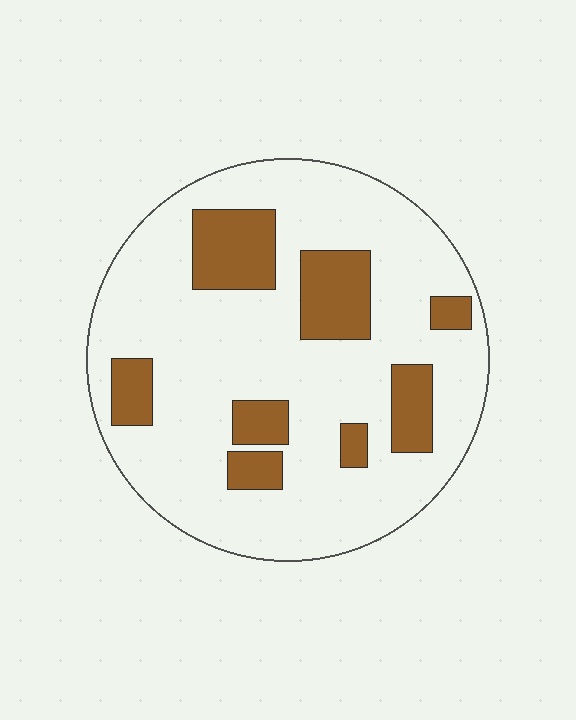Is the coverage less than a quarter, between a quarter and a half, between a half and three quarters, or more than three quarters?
Less than a quarter.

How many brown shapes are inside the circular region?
8.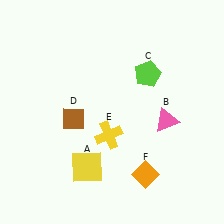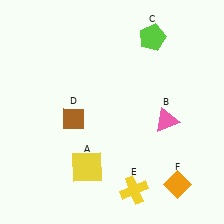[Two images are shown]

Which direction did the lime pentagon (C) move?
The lime pentagon (C) moved up.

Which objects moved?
The objects that moved are: the lime pentagon (C), the yellow cross (E), the orange diamond (F).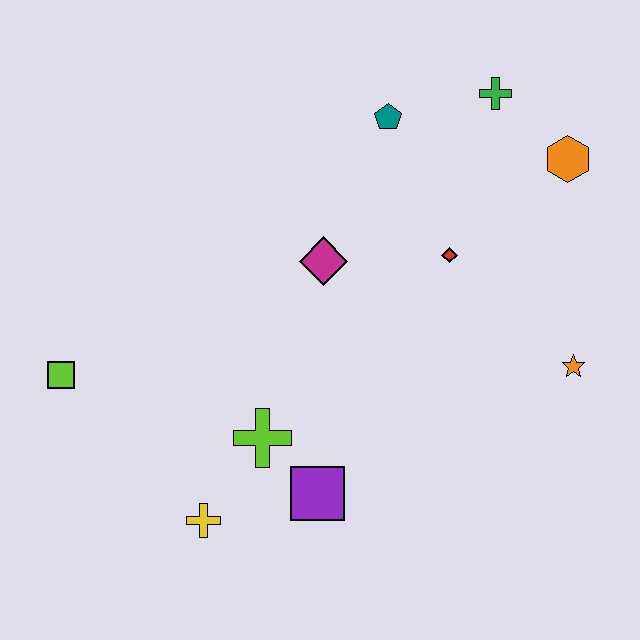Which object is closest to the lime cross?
The purple square is closest to the lime cross.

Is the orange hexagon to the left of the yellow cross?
No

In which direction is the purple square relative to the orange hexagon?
The purple square is below the orange hexagon.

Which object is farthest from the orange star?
The lime square is farthest from the orange star.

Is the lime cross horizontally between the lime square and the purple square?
Yes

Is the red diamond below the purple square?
No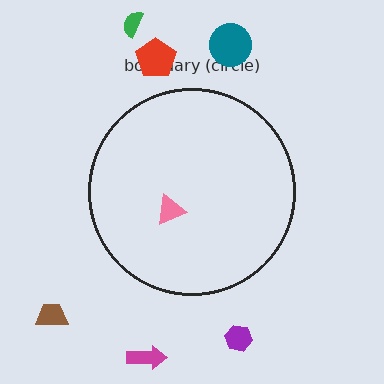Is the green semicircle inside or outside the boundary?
Outside.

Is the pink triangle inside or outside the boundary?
Inside.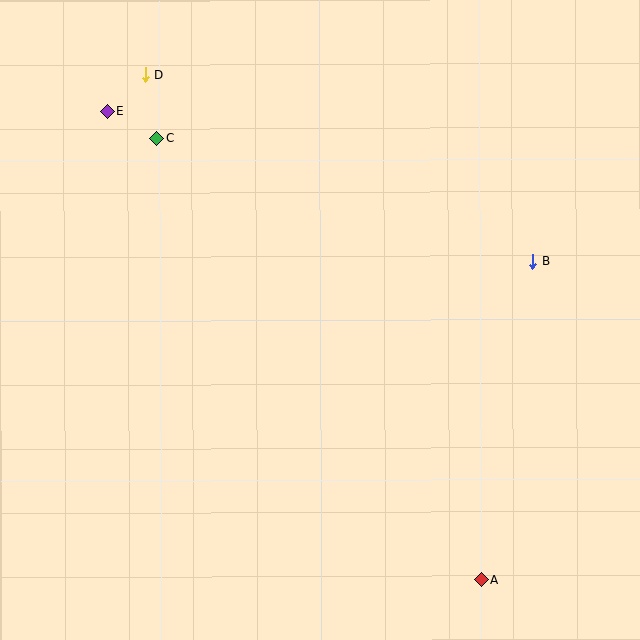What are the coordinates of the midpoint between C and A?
The midpoint between C and A is at (319, 359).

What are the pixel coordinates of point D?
Point D is at (145, 75).